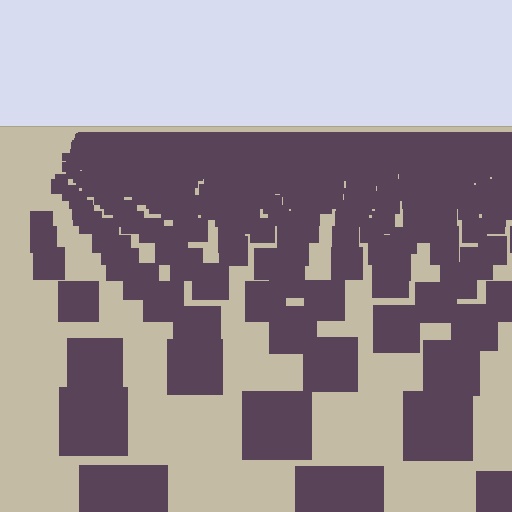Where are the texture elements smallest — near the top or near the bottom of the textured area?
Near the top.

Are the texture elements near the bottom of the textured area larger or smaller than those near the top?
Larger. Near the bottom, elements are closer to the viewer and appear at a bigger on-screen size.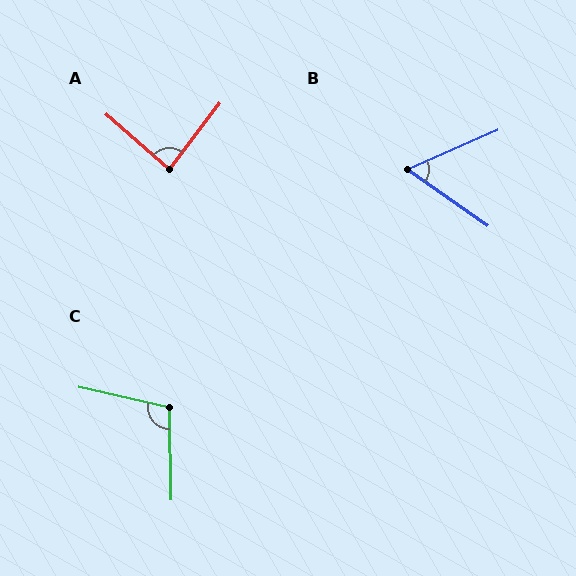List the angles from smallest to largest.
B (58°), A (86°), C (104°).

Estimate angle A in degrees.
Approximately 86 degrees.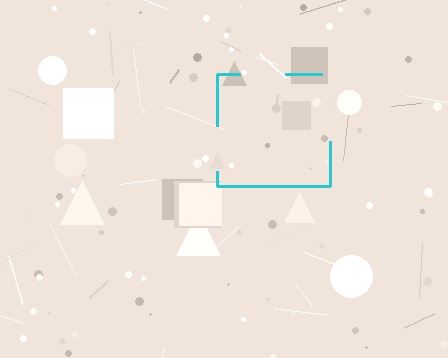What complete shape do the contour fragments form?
The contour fragments form a square.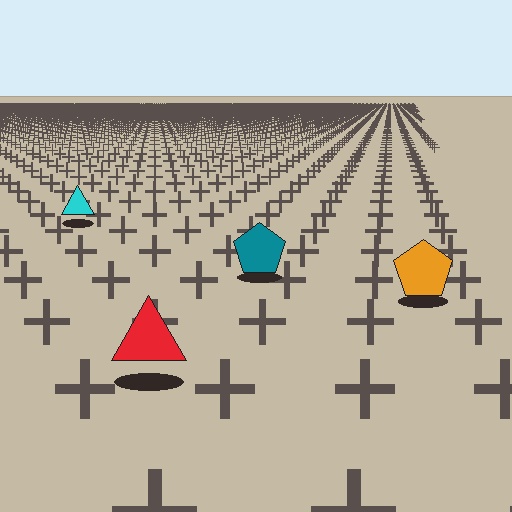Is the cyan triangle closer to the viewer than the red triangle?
No. The red triangle is closer — you can tell from the texture gradient: the ground texture is coarser near it.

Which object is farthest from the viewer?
The cyan triangle is farthest from the viewer. It appears smaller and the ground texture around it is denser.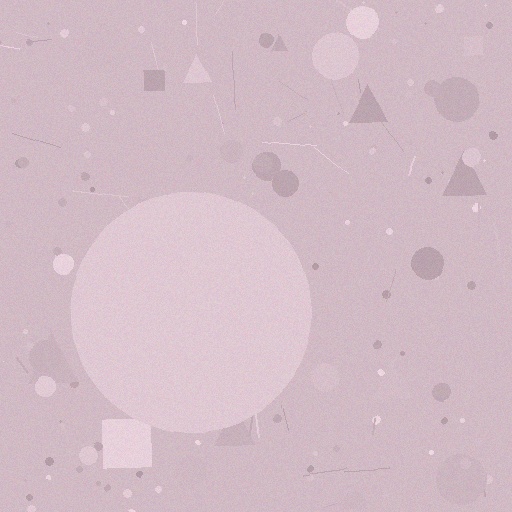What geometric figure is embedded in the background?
A circle is embedded in the background.